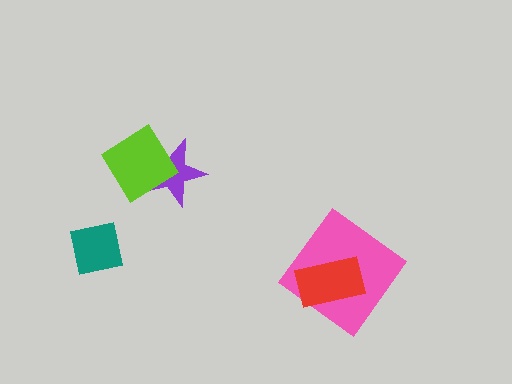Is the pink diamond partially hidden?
Yes, it is partially covered by another shape.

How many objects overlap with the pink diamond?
1 object overlaps with the pink diamond.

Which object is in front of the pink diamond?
The red rectangle is in front of the pink diamond.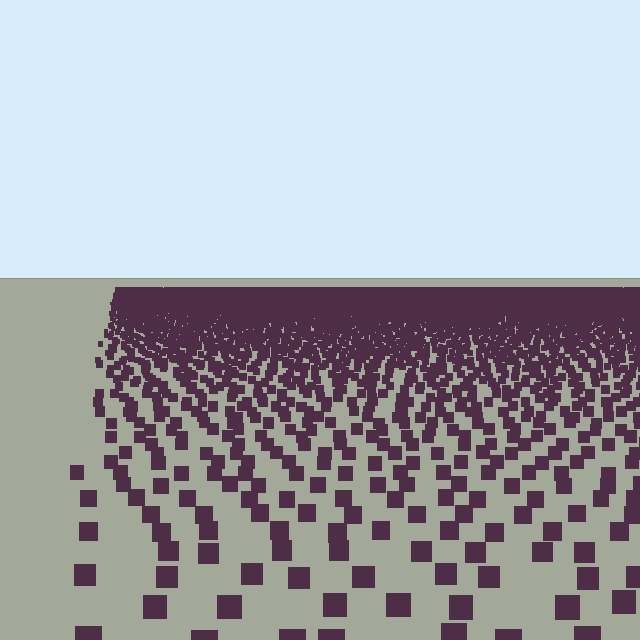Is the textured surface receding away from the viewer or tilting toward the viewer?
The surface is receding away from the viewer. Texture elements get smaller and denser toward the top.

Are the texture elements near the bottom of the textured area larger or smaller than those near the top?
Larger. Near the bottom, elements are closer to the viewer and appear at a bigger on-screen size.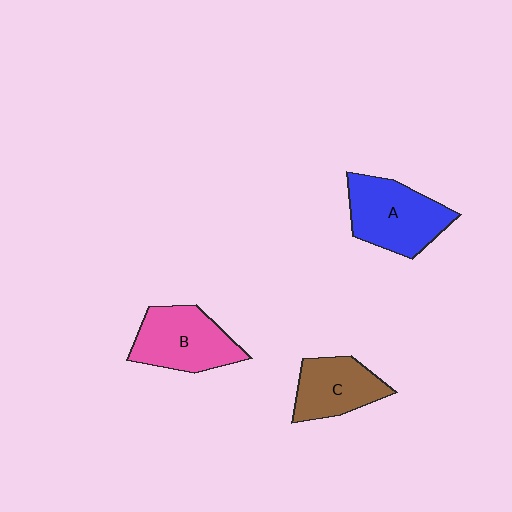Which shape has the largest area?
Shape A (blue).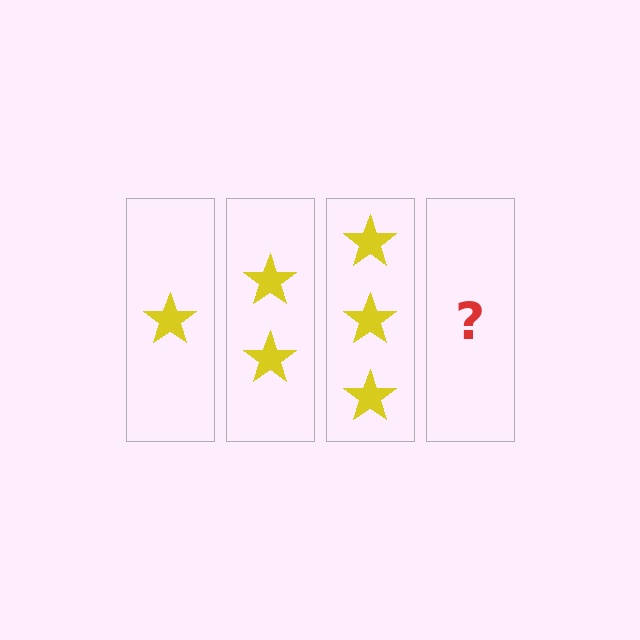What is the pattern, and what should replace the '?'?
The pattern is that each step adds one more star. The '?' should be 4 stars.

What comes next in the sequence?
The next element should be 4 stars.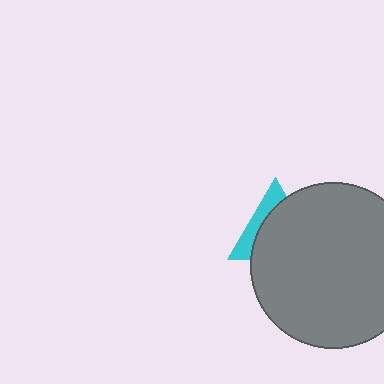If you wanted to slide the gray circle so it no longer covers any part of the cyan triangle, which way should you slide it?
Slide it toward the lower-right — that is the most direct way to separate the two shapes.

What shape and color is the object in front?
The object in front is a gray circle.